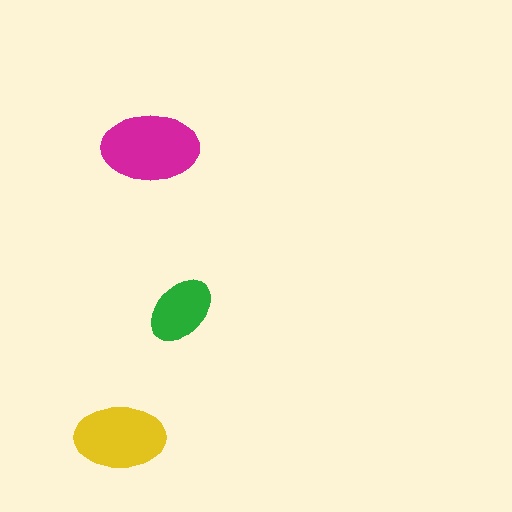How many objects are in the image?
There are 3 objects in the image.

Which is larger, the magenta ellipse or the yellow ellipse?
The magenta one.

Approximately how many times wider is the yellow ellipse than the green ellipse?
About 1.5 times wider.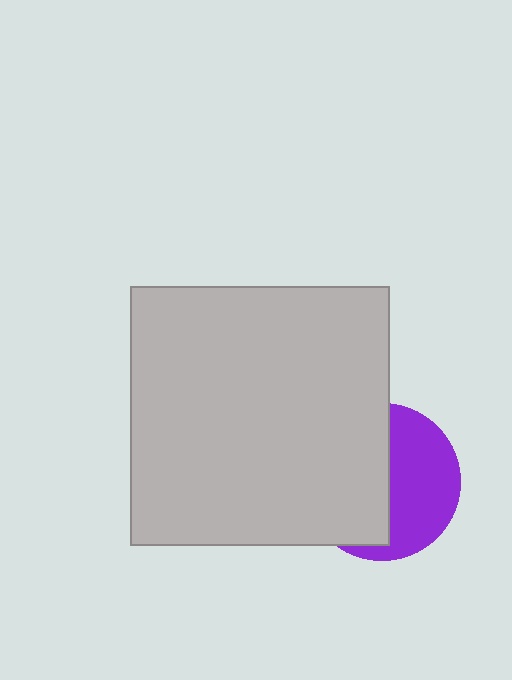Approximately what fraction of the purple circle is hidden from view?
Roughly 53% of the purple circle is hidden behind the light gray square.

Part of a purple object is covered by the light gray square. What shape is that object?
It is a circle.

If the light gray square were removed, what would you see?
You would see the complete purple circle.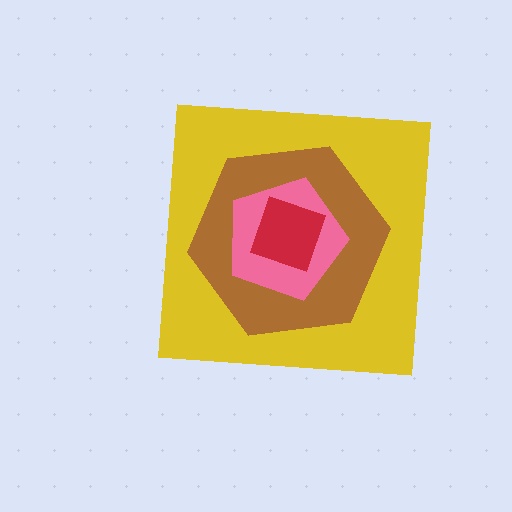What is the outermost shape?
The yellow square.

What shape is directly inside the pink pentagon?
The red square.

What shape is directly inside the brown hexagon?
The pink pentagon.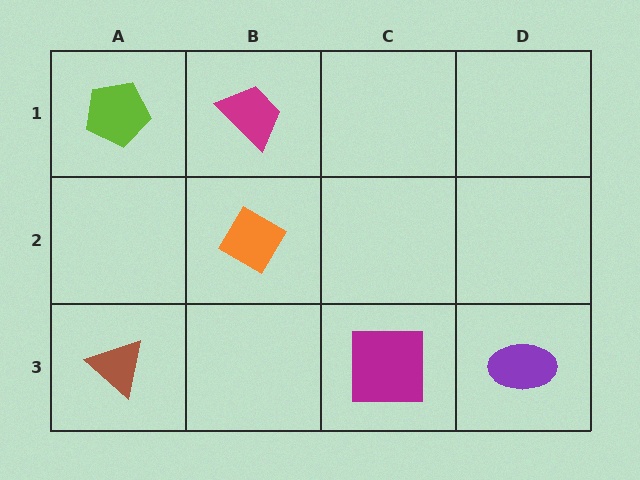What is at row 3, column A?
A brown triangle.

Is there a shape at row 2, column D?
No, that cell is empty.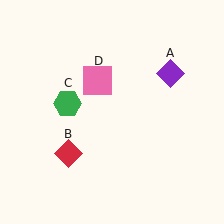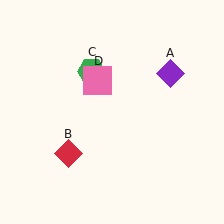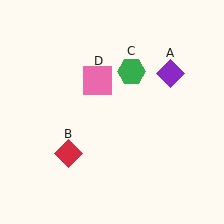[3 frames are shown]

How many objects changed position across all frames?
1 object changed position: green hexagon (object C).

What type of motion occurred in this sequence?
The green hexagon (object C) rotated clockwise around the center of the scene.